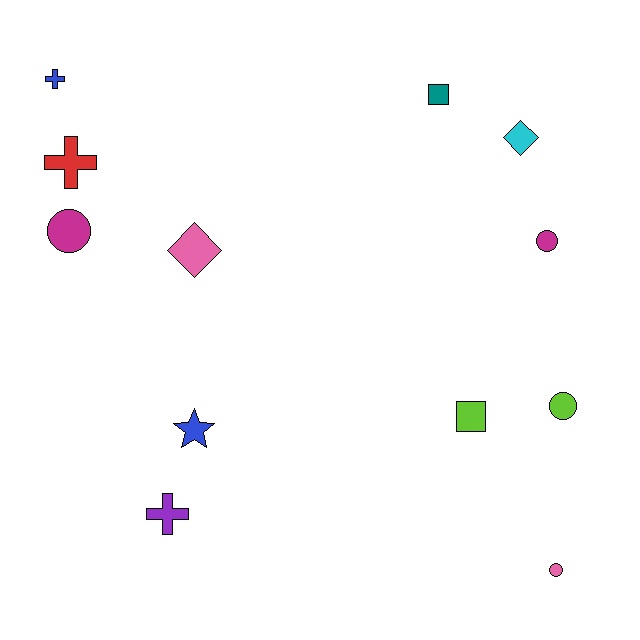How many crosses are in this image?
There are 3 crosses.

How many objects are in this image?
There are 12 objects.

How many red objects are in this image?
There is 1 red object.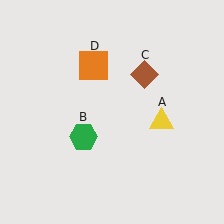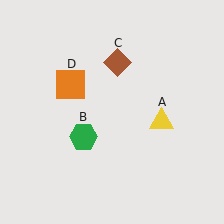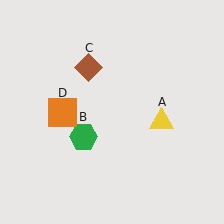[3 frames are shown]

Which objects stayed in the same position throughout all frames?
Yellow triangle (object A) and green hexagon (object B) remained stationary.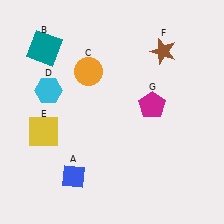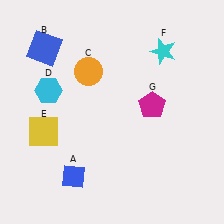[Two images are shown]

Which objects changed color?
B changed from teal to blue. F changed from brown to cyan.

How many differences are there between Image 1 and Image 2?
There are 2 differences between the two images.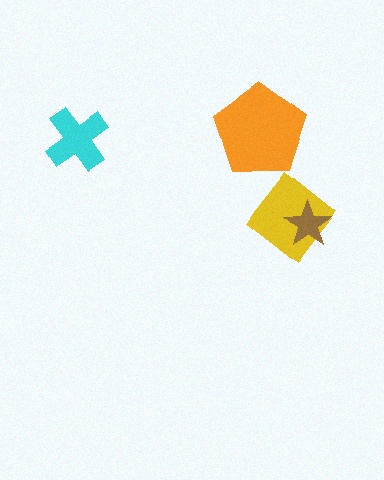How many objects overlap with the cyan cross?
0 objects overlap with the cyan cross.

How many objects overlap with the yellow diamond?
1 object overlaps with the yellow diamond.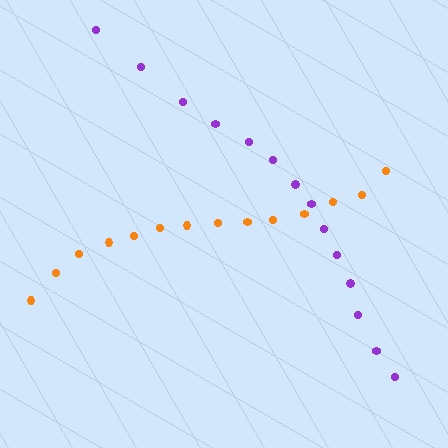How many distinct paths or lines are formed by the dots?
There are 2 distinct paths.